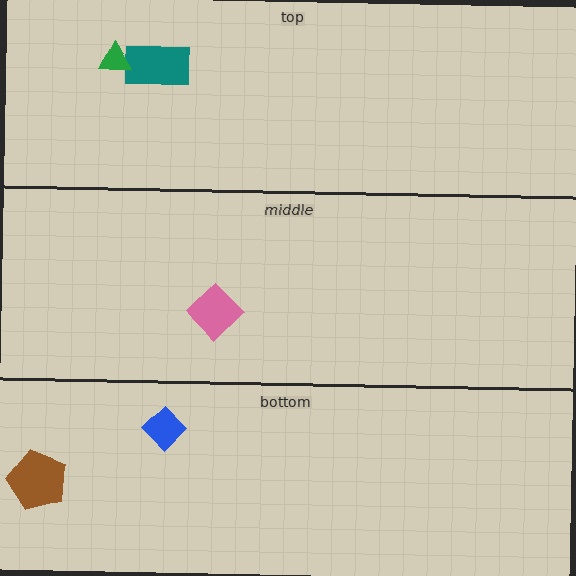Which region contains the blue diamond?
The bottom region.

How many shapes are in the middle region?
1.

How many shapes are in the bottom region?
2.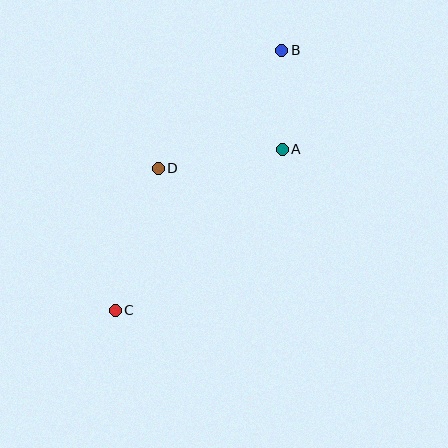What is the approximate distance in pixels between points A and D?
The distance between A and D is approximately 125 pixels.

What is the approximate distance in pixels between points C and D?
The distance between C and D is approximately 148 pixels.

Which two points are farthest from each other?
Points B and C are farthest from each other.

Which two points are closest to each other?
Points A and B are closest to each other.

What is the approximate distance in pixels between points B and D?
The distance between B and D is approximately 171 pixels.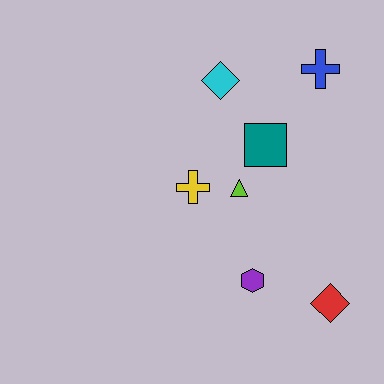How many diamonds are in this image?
There are 2 diamonds.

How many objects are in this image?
There are 7 objects.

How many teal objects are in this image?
There is 1 teal object.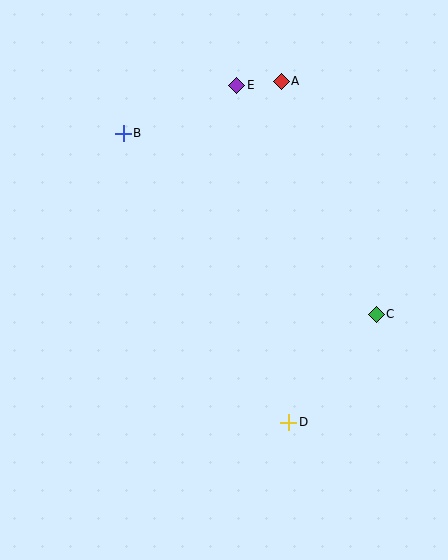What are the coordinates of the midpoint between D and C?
The midpoint between D and C is at (332, 368).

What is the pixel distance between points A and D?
The distance between A and D is 341 pixels.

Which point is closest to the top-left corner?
Point B is closest to the top-left corner.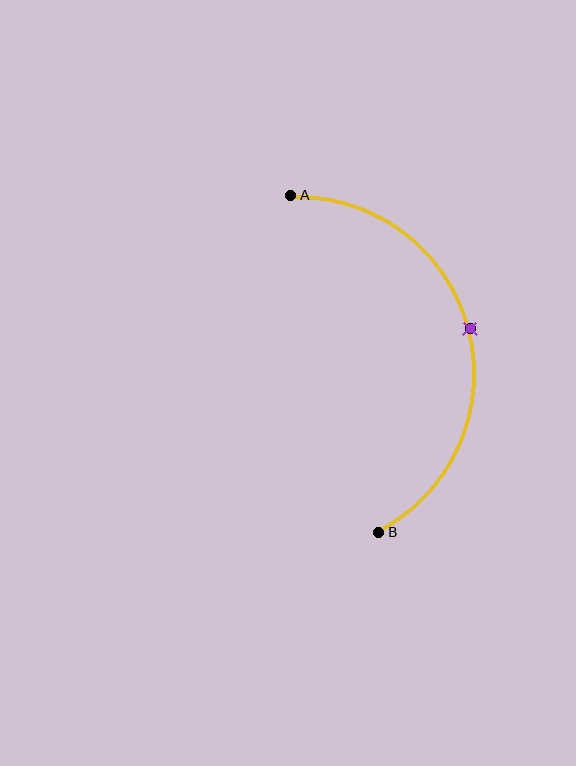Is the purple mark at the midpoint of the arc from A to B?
Yes. The purple mark lies on the arc at equal arc-length from both A and B — it is the arc midpoint.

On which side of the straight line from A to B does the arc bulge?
The arc bulges to the right of the straight line connecting A and B.